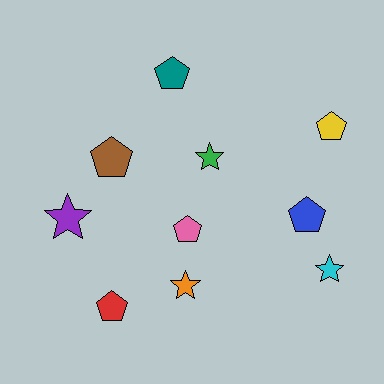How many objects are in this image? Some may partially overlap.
There are 10 objects.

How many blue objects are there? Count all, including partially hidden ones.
There is 1 blue object.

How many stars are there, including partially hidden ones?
There are 4 stars.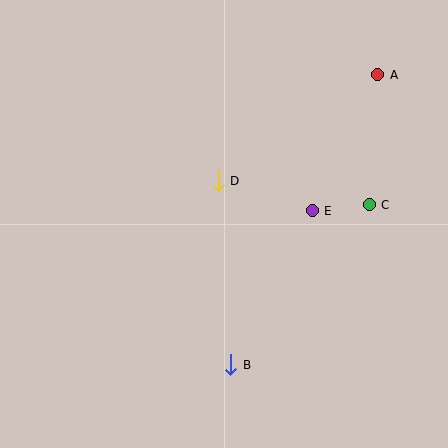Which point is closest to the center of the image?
Point D at (218, 181) is closest to the center.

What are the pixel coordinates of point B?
Point B is at (231, 365).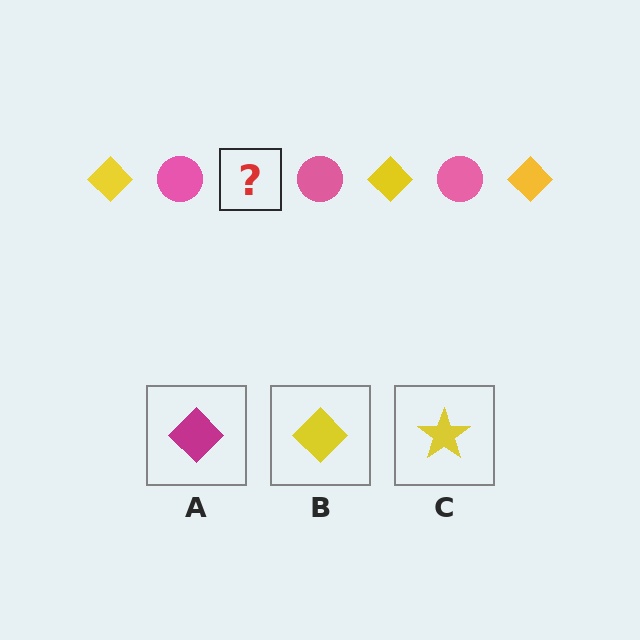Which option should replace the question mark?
Option B.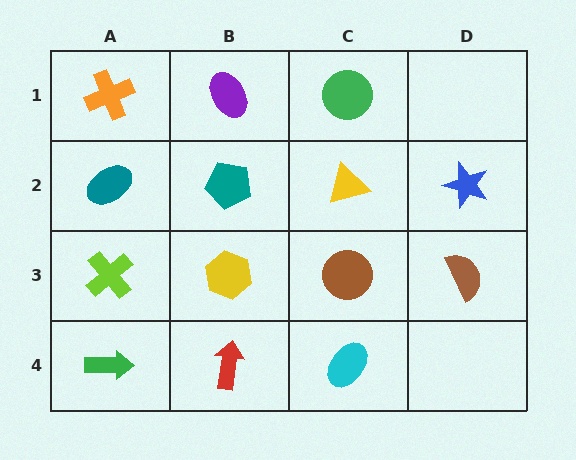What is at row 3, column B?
A yellow hexagon.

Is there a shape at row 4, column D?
No, that cell is empty.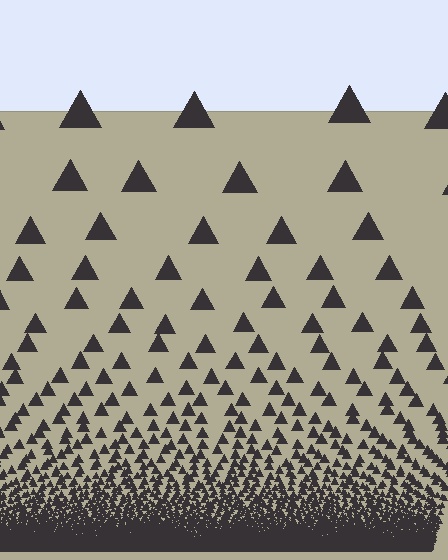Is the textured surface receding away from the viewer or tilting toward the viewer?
The surface appears to tilt toward the viewer. Texture elements get larger and sparser toward the top.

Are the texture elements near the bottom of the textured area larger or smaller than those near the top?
Smaller. The gradient is inverted — elements near the bottom are smaller and denser.